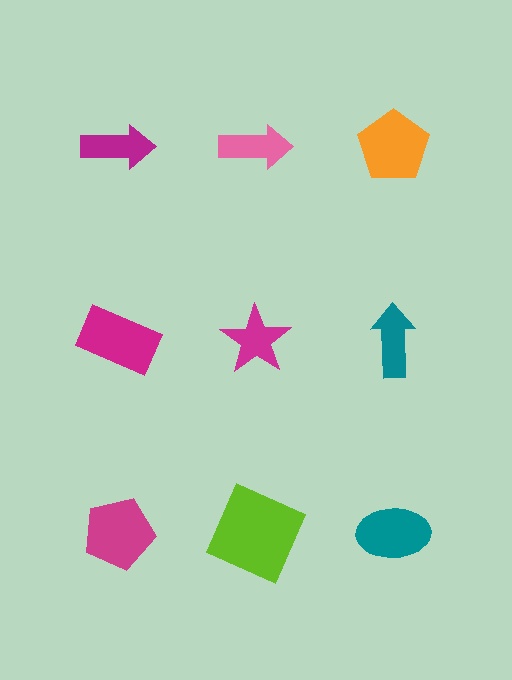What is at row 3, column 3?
A teal ellipse.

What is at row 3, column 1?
A magenta pentagon.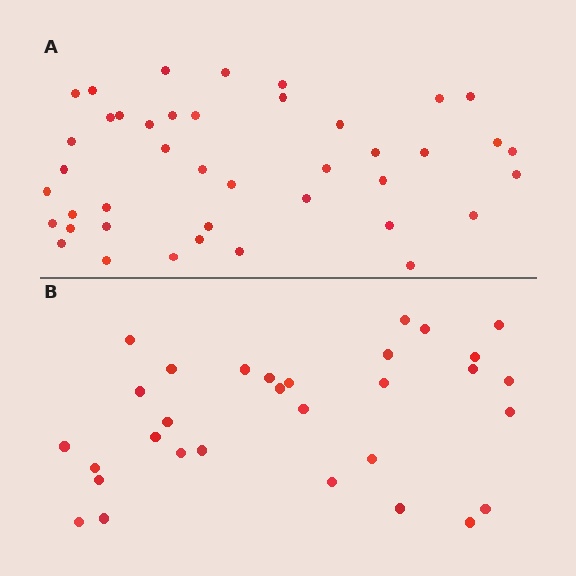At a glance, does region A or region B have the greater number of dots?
Region A (the top region) has more dots.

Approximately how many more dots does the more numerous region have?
Region A has roughly 12 or so more dots than region B.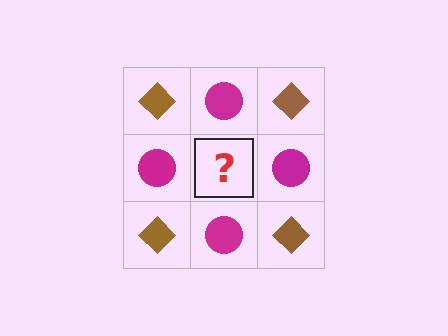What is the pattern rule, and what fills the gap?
The rule is that it alternates brown diamond and magenta circle in a checkerboard pattern. The gap should be filled with a brown diamond.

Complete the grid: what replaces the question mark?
The question mark should be replaced with a brown diamond.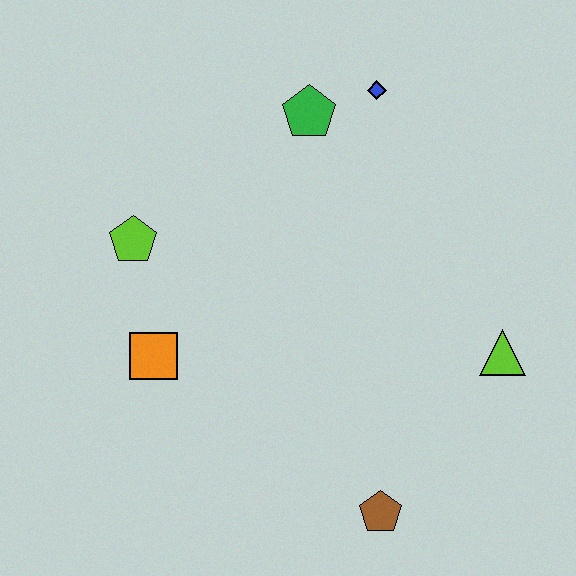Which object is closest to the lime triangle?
The brown pentagon is closest to the lime triangle.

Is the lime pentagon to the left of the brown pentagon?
Yes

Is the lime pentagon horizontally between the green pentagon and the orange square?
No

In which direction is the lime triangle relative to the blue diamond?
The lime triangle is below the blue diamond.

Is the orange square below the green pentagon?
Yes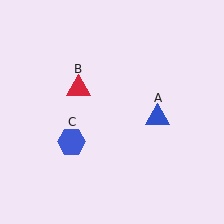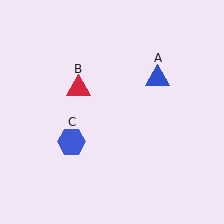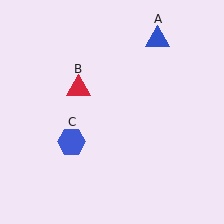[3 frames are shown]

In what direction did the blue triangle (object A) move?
The blue triangle (object A) moved up.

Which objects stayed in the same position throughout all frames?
Red triangle (object B) and blue hexagon (object C) remained stationary.